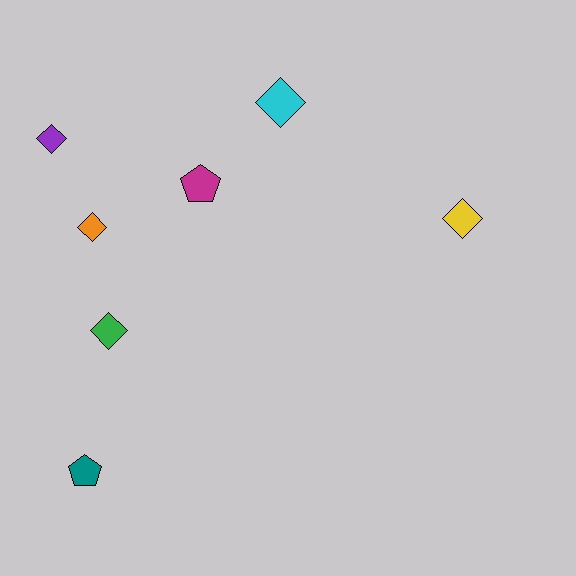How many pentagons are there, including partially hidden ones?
There are 2 pentagons.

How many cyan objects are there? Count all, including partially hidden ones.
There is 1 cyan object.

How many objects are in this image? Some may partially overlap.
There are 7 objects.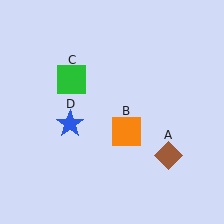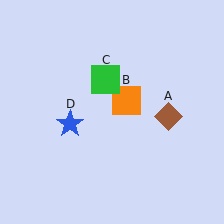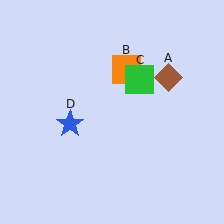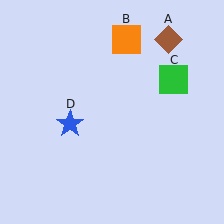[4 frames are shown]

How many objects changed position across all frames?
3 objects changed position: brown diamond (object A), orange square (object B), green square (object C).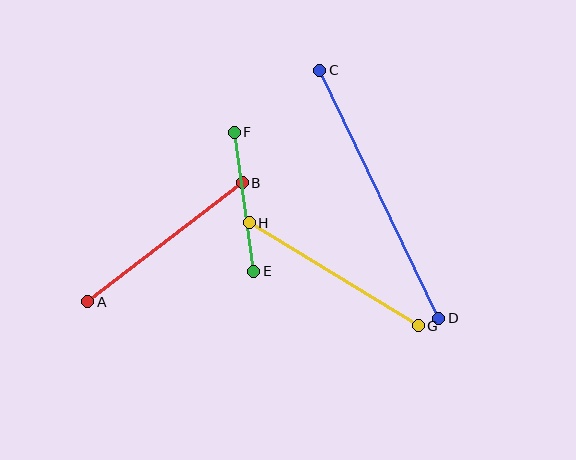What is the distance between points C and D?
The distance is approximately 275 pixels.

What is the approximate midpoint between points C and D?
The midpoint is at approximately (379, 194) pixels.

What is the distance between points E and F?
The distance is approximately 141 pixels.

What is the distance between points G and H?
The distance is approximately 198 pixels.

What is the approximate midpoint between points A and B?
The midpoint is at approximately (165, 242) pixels.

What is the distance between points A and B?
The distance is approximately 195 pixels.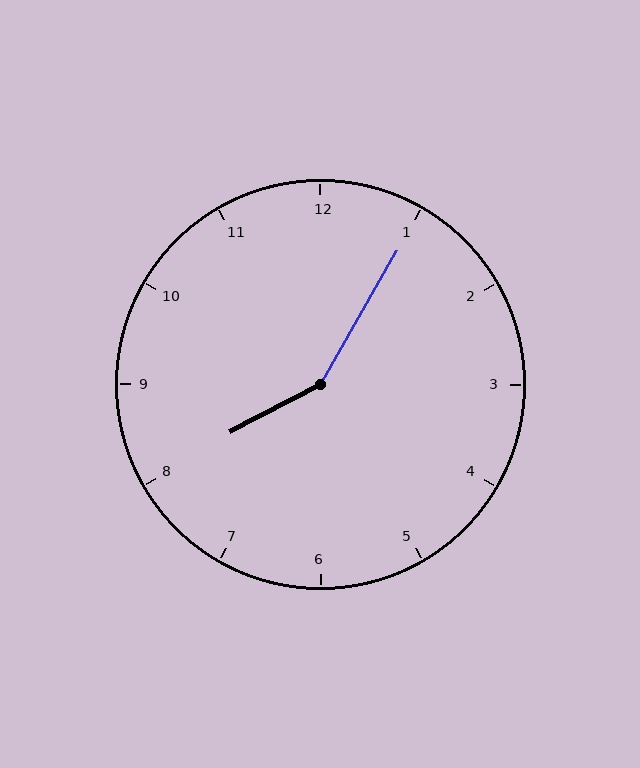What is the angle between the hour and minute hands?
Approximately 148 degrees.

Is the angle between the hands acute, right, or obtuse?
It is obtuse.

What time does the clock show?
8:05.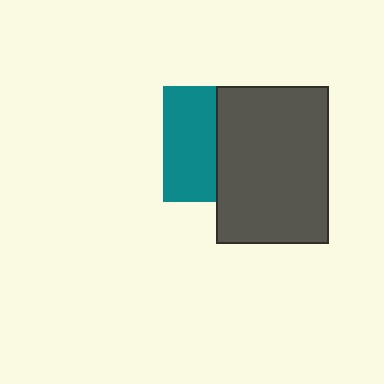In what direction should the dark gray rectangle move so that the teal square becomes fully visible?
The dark gray rectangle should move right. That is the shortest direction to clear the overlap and leave the teal square fully visible.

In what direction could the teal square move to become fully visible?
The teal square could move left. That would shift it out from behind the dark gray rectangle entirely.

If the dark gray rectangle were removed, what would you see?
You would see the complete teal square.